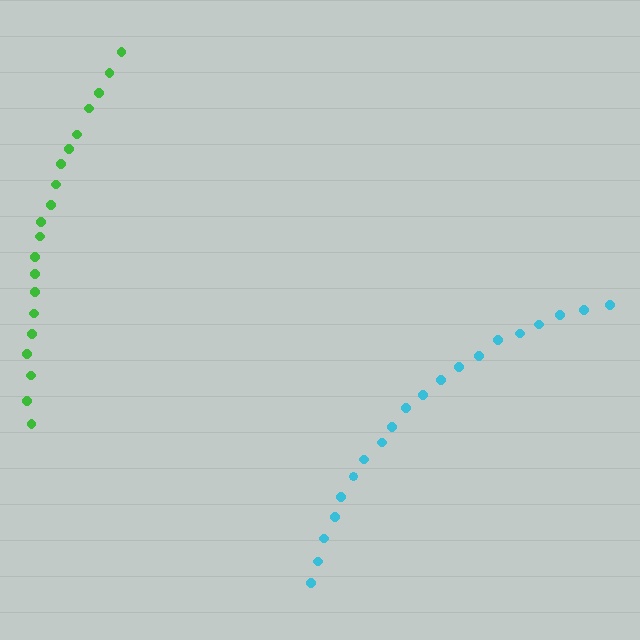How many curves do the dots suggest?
There are 2 distinct paths.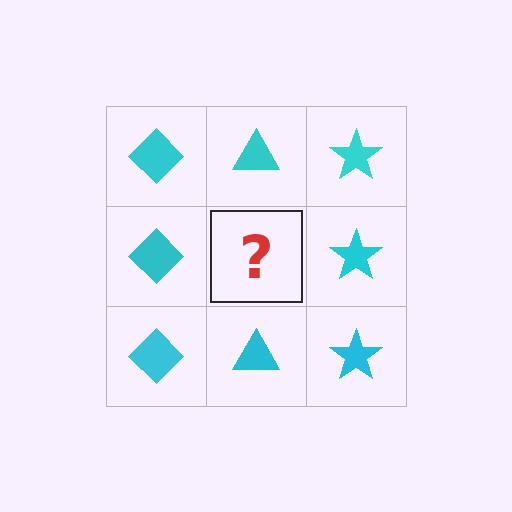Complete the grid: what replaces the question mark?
The question mark should be replaced with a cyan triangle.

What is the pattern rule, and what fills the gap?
The rule is that each column has a consistent shape. The gap should be filled with a cyan triangle.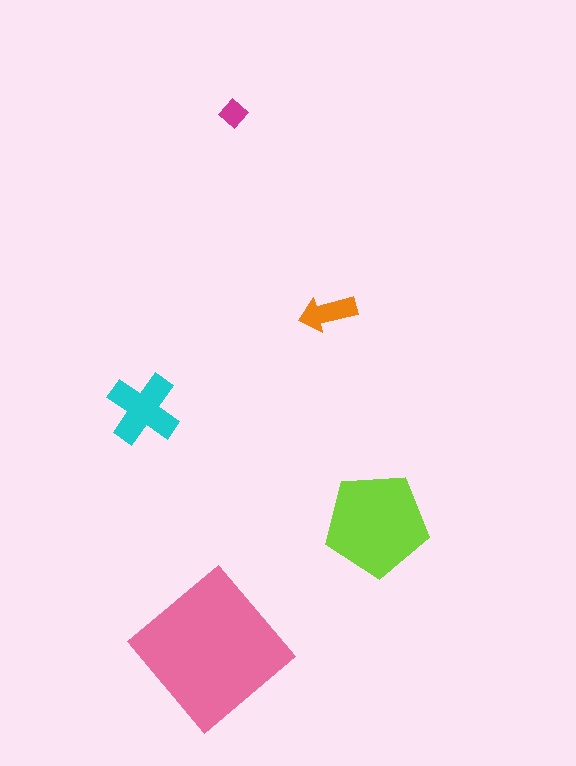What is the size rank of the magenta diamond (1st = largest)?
5th.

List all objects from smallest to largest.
The magenta diamond, the orange arrow, the cyan cross, the lime pentagon, the pink diamond.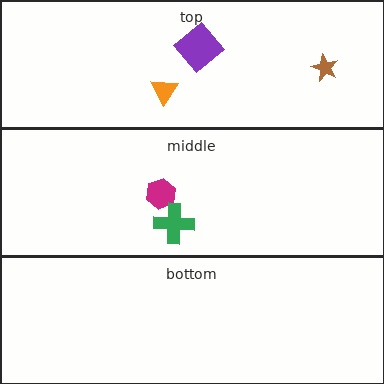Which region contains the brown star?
The top region.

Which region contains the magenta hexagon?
The middle region.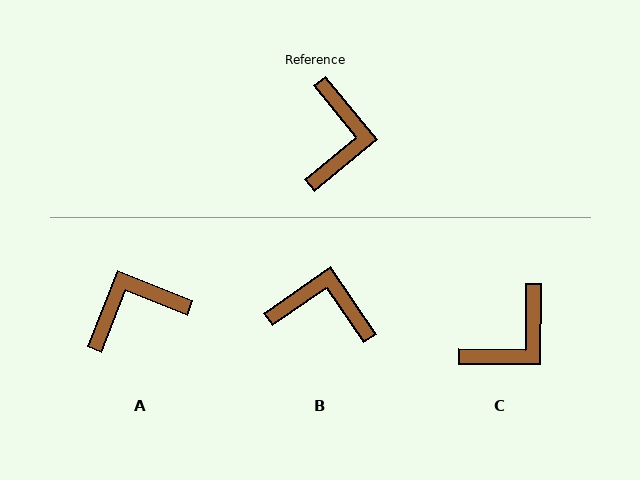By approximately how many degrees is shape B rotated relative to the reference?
Approximately 85 degrees counter-clockwise.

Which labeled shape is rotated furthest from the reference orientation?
A, about 119 degrees away.